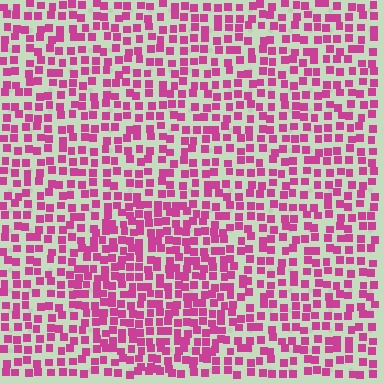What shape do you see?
I see a circle.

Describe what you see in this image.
The image contains small magenta elements arranged at two different densities. A circle-shaped region is visible where the elements are more densely packed than the surrounding area.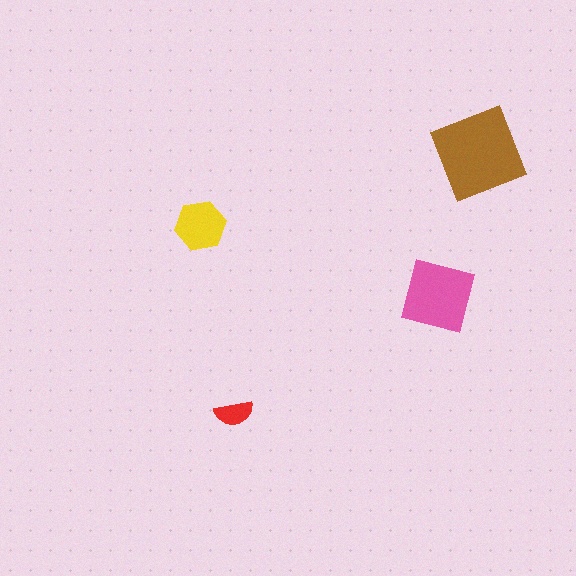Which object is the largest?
The brown diamond.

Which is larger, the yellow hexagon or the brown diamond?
The brown diamond.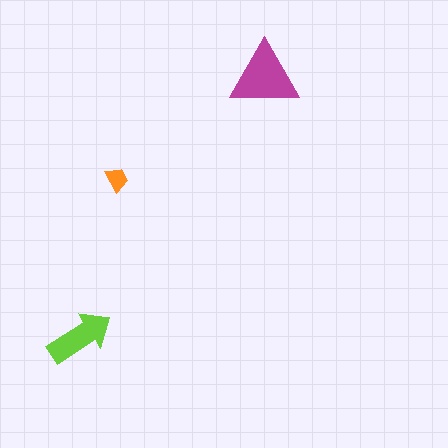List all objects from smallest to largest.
The orange trapezoid, the lime arrow, the magenta triangle.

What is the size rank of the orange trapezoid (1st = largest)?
3rd.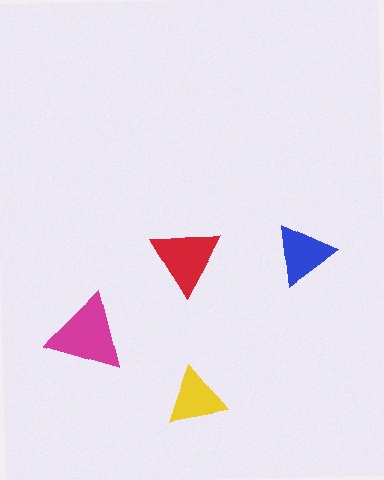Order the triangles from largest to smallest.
the magenta one, the red one, the blue one, the yellow one.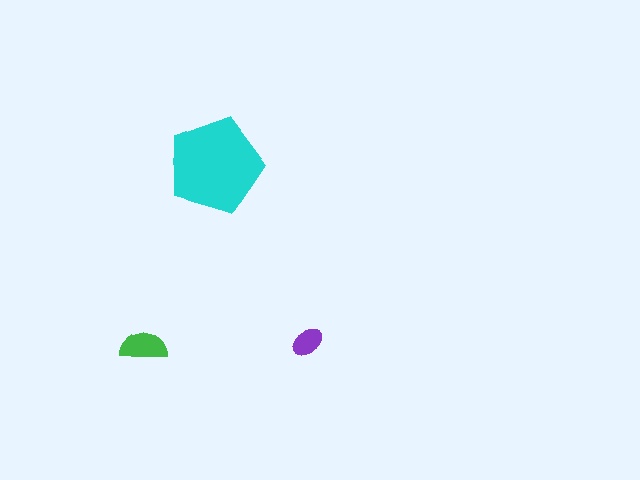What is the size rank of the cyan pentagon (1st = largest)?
1st.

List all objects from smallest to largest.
The purple ellipse, the green semicircle, the cyan pentagon.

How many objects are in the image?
There are 3 objects in the image.